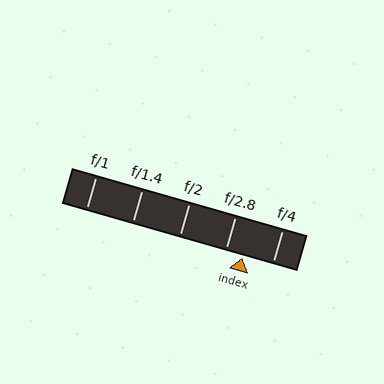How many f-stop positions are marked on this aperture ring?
There are 5 f-stop positions marked.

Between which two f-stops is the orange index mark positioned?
The index mark is between f/2.8 and f/4.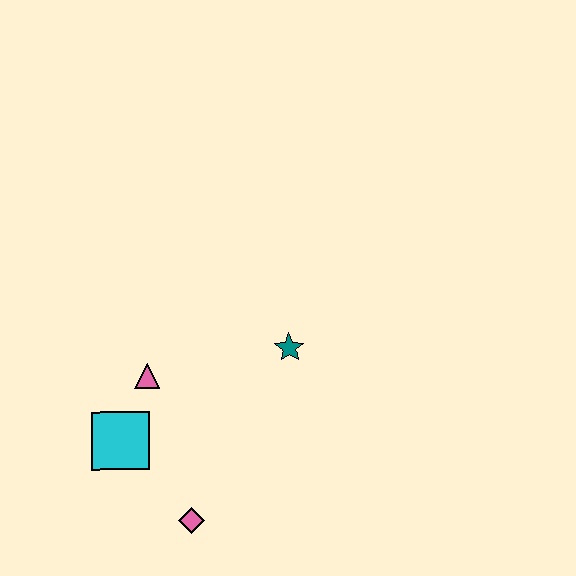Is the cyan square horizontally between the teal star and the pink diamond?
No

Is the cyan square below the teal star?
Yes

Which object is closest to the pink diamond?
The cyan square is closest to the pink diamond.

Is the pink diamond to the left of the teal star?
Yes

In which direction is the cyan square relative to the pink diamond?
The cyan square is above the pink diamond.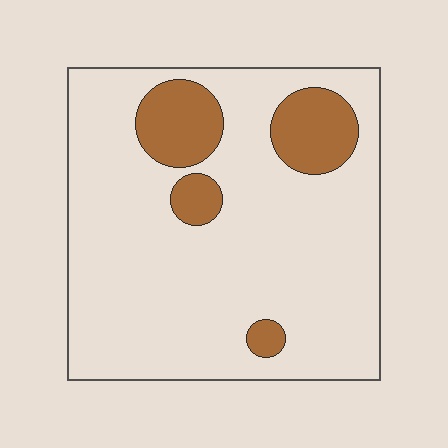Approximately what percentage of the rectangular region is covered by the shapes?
Approximately 15%.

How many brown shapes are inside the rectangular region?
4.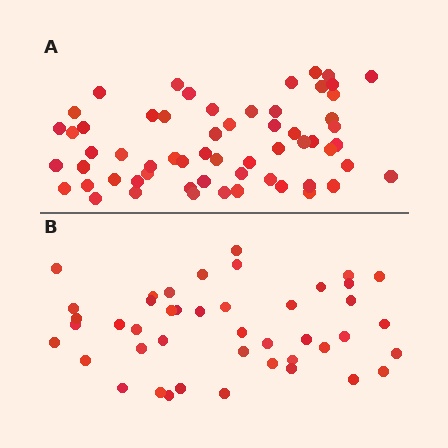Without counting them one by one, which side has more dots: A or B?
Region A (the top region) has more dots.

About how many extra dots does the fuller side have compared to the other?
Region A has approximately 15 more dots than region B.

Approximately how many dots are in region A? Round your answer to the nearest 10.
About 60 dots.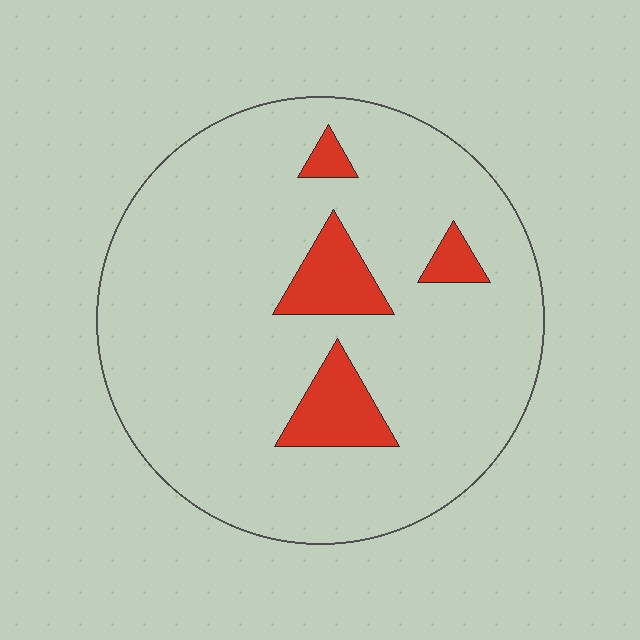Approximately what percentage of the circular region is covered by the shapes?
Approximately 10%.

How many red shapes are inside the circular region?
4.